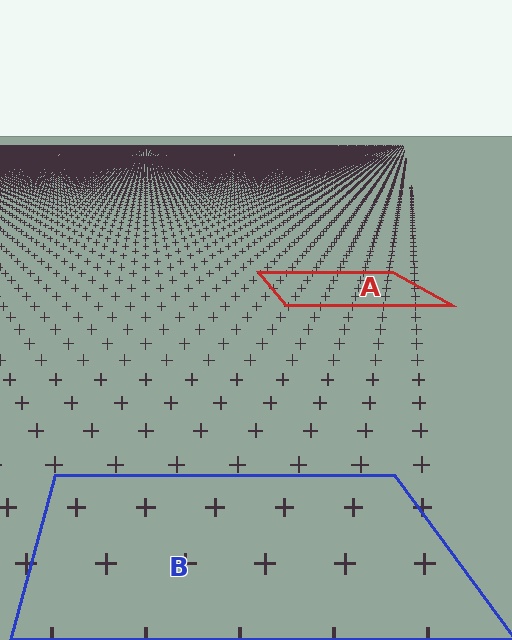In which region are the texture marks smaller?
The texture marks are smaller in region A, because it is farther away.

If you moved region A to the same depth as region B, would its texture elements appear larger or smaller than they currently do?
They would appear larger. At a closer depth, the same texture elements are projected at a bigger on-screen size.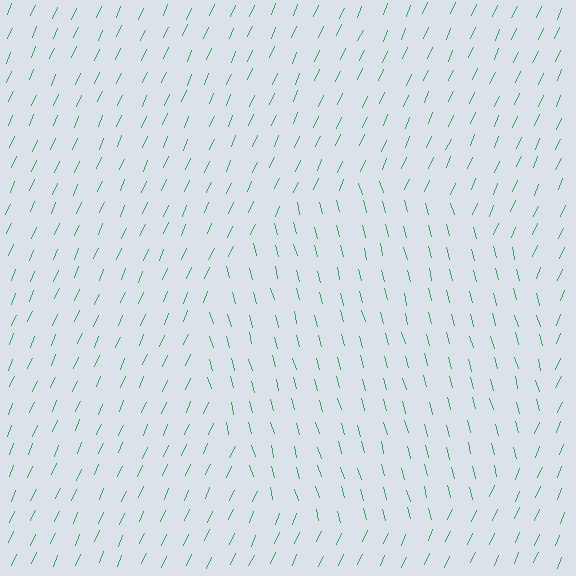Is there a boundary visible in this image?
Yes, there is a texture boundary formed by a change in line orientation.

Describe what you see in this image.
The image is filled with small green line segments. A circle region in the image has lines oriented differently from the surrounding lines, creating a visible texture boundary.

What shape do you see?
I see a circle.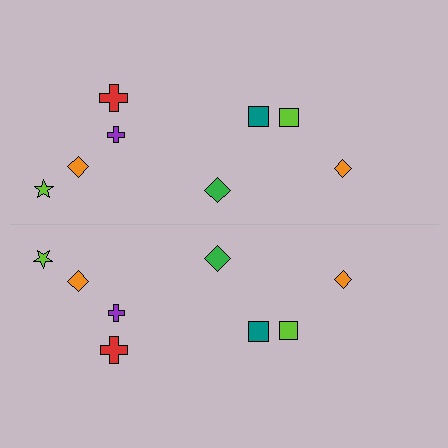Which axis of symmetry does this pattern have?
The pattern has a horizontal axis of symmetry running through the center of the image.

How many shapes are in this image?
There are 16 shapes in this image.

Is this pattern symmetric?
Yes, this pattern has bilateral (reflection) symmetry.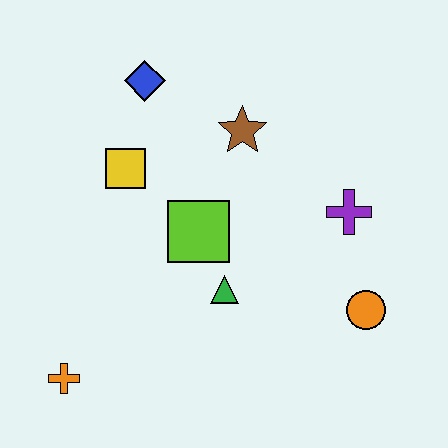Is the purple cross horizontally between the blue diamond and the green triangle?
No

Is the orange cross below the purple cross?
Yes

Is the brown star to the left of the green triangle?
No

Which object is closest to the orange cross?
The green triangle is closest to the orange cross.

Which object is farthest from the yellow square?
The orange circle is farthest from the yellow square.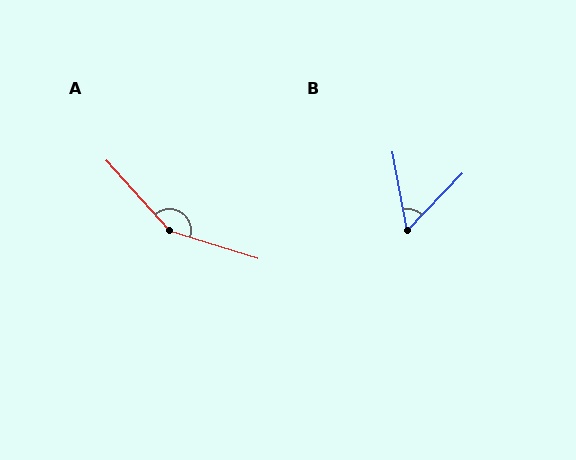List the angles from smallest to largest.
B (54°), A (149°).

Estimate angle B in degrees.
Approximately 54 degrees.